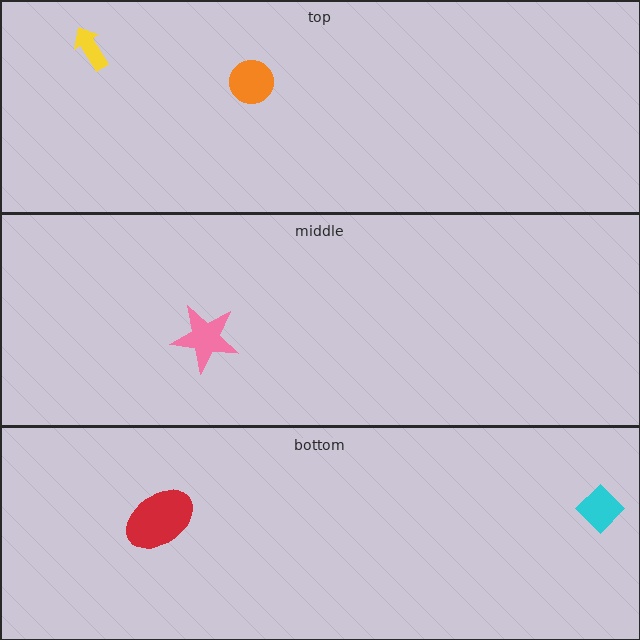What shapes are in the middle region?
The pink star.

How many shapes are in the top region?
2.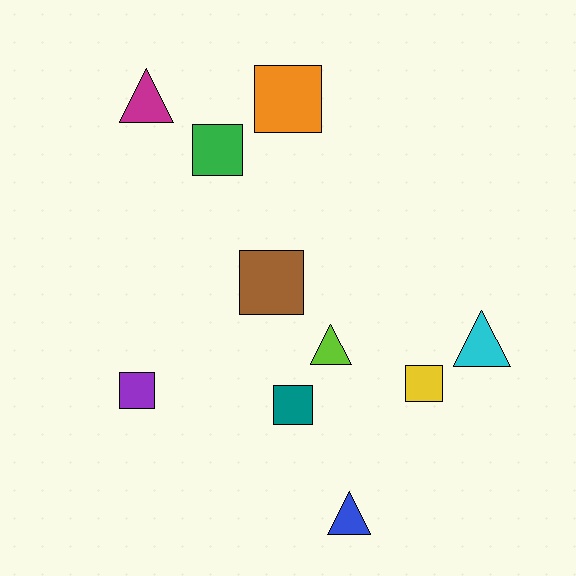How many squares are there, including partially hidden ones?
There are 6 squares.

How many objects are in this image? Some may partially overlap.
There are 10 objects.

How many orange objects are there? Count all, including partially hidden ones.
There is 1 orange object.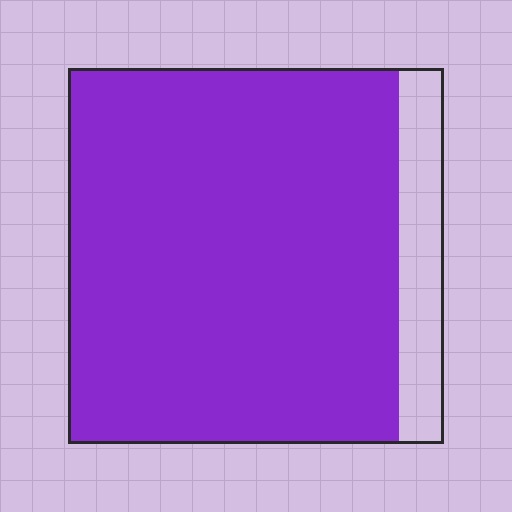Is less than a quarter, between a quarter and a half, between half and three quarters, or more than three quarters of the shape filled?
More than three quarters.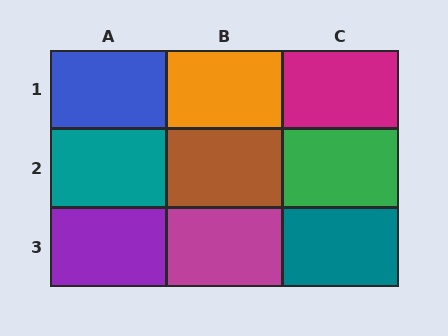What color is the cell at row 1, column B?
Orange.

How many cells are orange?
1 cell is orange.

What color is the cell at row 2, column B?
Brown.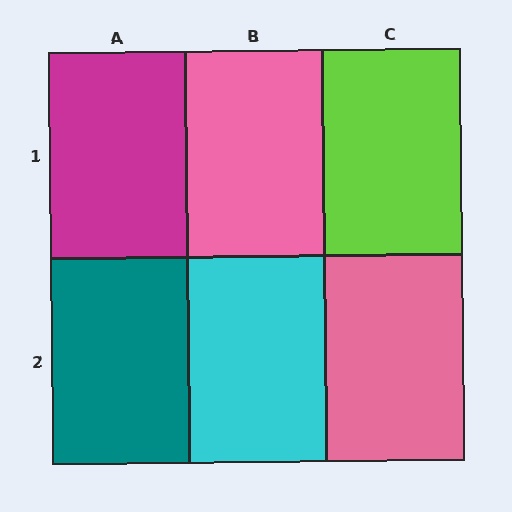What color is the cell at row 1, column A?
Magenta.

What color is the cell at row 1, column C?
Lime.